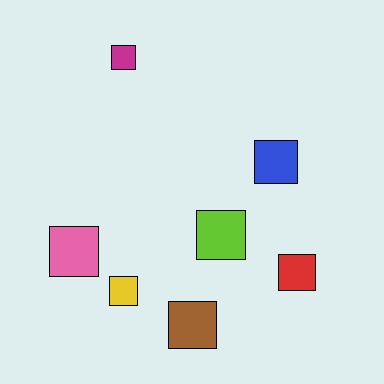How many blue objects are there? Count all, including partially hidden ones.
There is 1 blue object.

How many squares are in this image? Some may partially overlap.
There are 7 squares.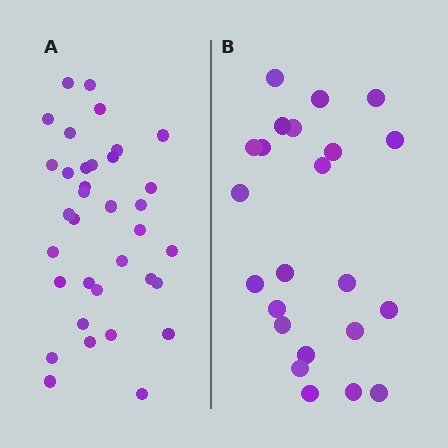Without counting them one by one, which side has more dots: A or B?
Region A (the left region) has more dots.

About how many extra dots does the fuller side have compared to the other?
Region A has roughly 12 or so more dots than region B.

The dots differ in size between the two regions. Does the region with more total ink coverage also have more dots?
No. Region B has more total ink coverage because its dots are larger, but region A actually contains more individual dots. Total area can be misleading — the number of items is what matters here.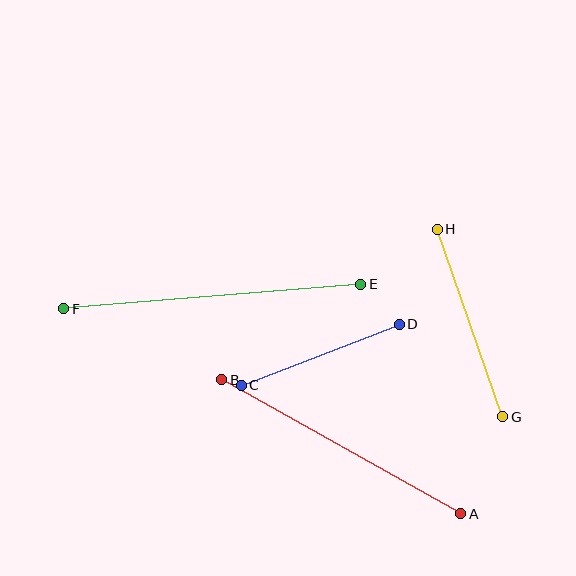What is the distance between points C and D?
The distance is approximately 170 pixels.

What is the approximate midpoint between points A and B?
The midpoint is at approximately (341, 447) pixels.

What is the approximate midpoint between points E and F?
The midpoint is at approximately (212, 297) pixels.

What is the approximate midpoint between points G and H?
The midpoint is at approximately (470, 323) pixels.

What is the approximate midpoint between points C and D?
The midpoint is at approximately (320, 355) pixels.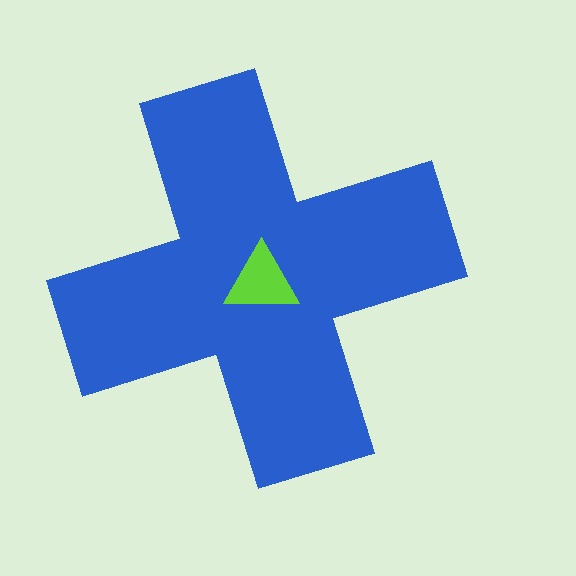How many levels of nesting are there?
2.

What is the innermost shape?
The lime triangle.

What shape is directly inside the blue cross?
The lime triangle.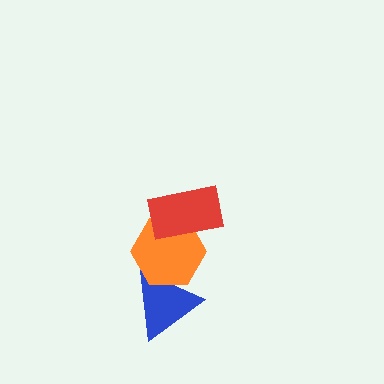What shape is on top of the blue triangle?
The orange hexagon is on top of the blue triangle.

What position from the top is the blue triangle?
The blue triangle is 3rd from the top.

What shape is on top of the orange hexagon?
The red rectangle is on top of the orange hexagon.